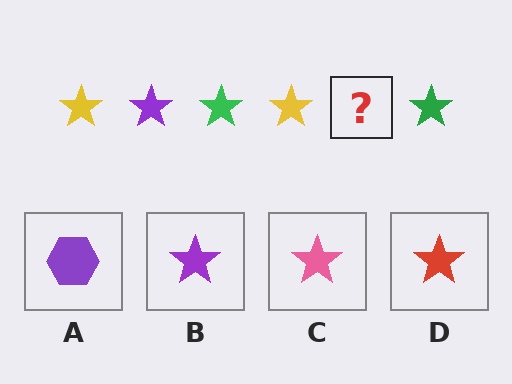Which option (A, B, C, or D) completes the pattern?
B.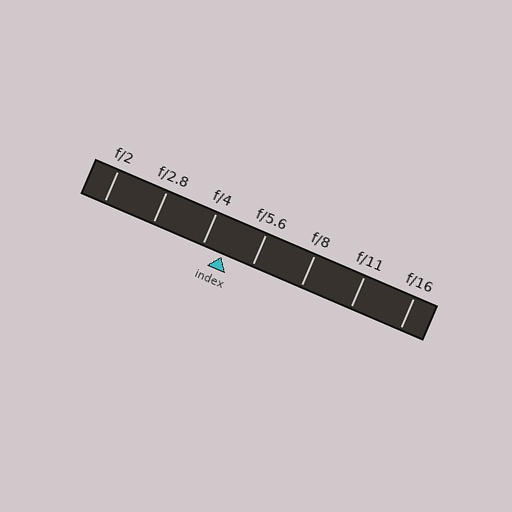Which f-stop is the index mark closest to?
The index mark is closest to f/4.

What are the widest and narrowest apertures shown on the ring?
The widest aperture shown is f/2 and the narrowest is f/16.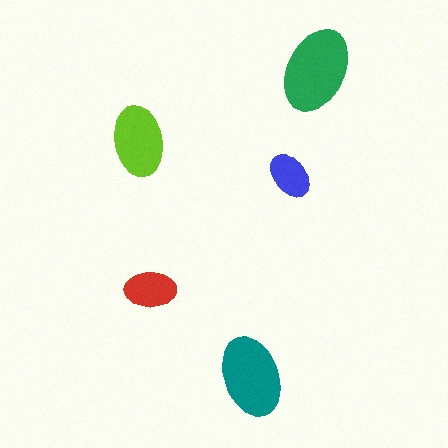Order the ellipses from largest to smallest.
the green one, the teal one, the lime one, the red one, the blue one.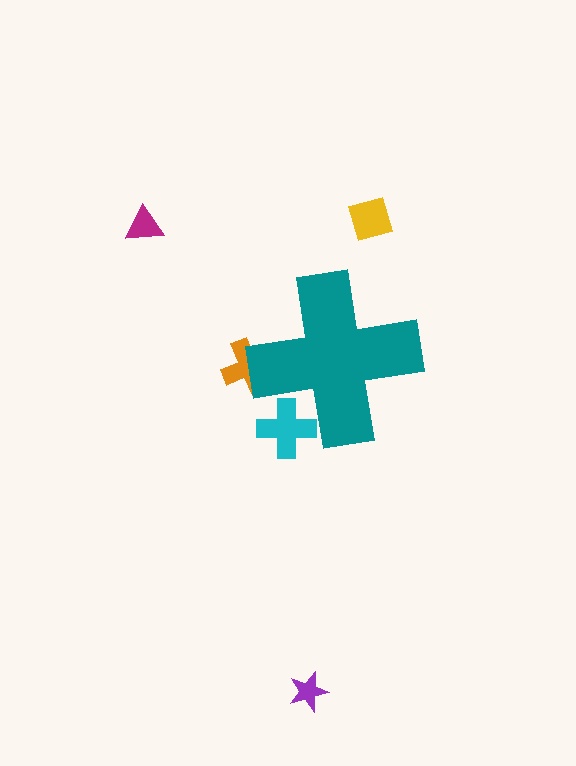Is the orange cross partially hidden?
Yes, the orange cross is partially hidden behind the teal cross.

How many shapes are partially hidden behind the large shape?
2 shapes are partially hidden.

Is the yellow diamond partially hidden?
No, the yellow diamond is fully visible.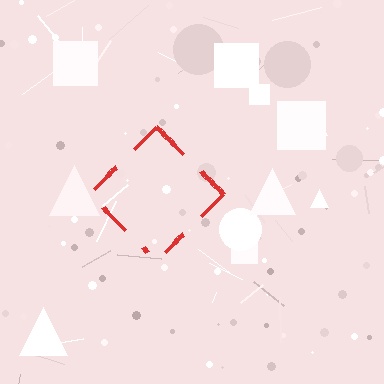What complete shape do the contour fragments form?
The contour fragments form a diamond.